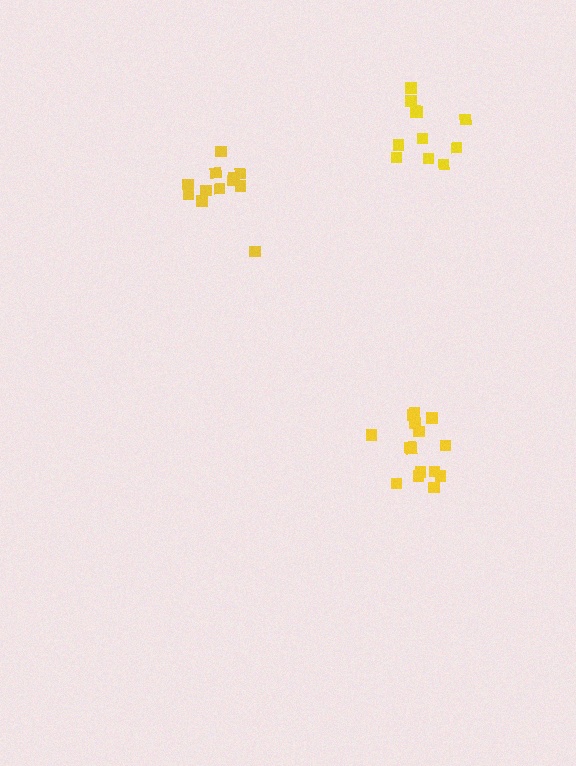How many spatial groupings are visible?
There are 3 spatial groupings.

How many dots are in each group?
Group 1: 12 dots, Group 2: 15 dots, Group 3: 12 dots (39 total).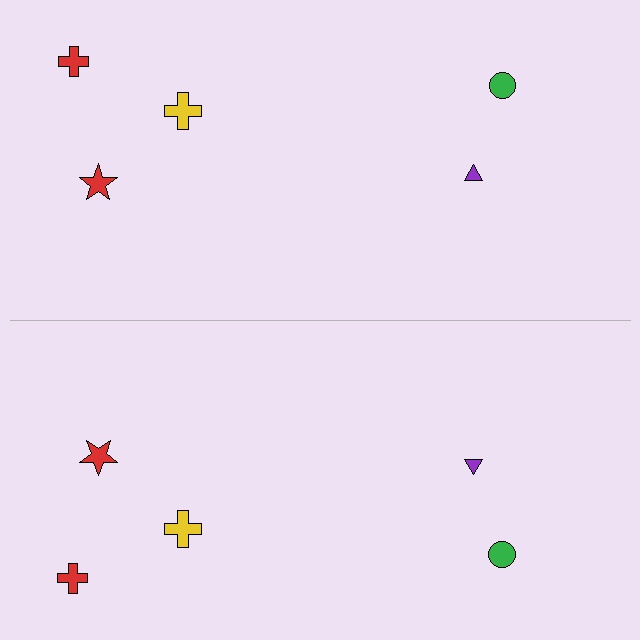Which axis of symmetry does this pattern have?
The pattern has a horizontal axis of symmetry running through the center of the image.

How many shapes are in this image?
There are 10 shapes in this image.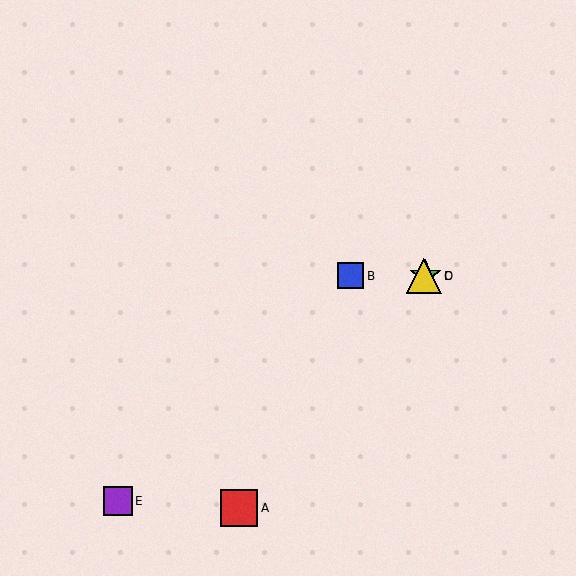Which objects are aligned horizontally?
Objects B, C, D are aligned horizontally.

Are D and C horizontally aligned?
Yes, both are at y≈276.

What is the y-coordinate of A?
Object A is at y≈508.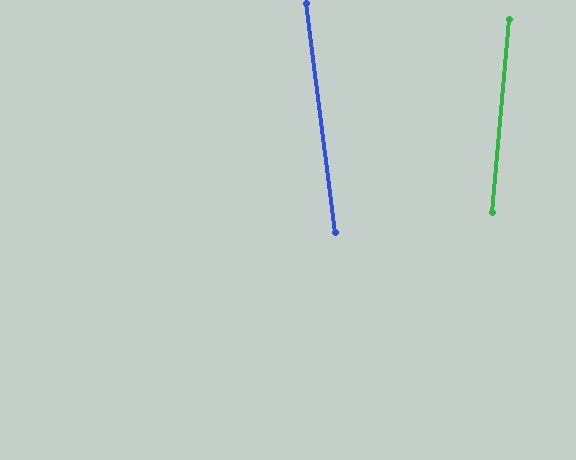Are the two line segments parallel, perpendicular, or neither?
Neither parallel nor perpendicular — they differ by about 12°.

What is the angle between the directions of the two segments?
Approximately 12 degrees.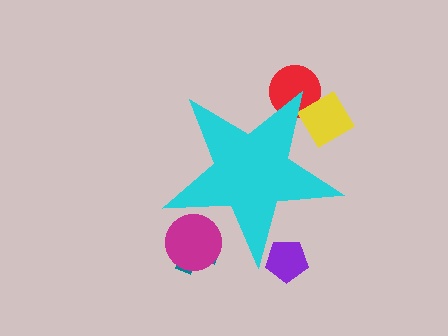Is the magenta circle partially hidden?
Yes, the magenta circle is partially hidden behind the cyan star.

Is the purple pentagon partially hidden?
Yes, the purple pentagon is partially hidden behind the cyan star.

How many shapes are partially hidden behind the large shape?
5 shapes are partially hidden.